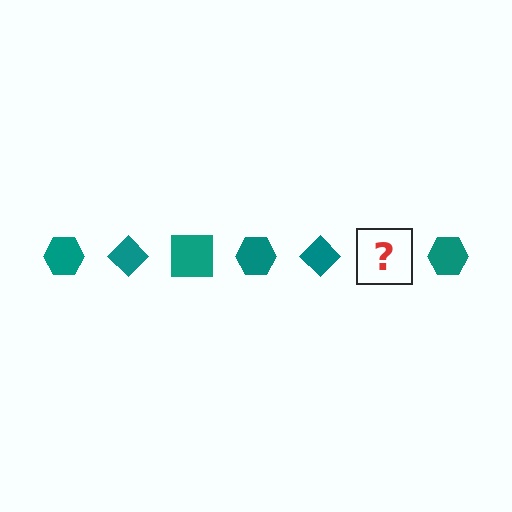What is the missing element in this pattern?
The missing element is a teal square.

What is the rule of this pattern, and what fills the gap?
The rule is that the pattern cycles through hexagon, diamond, square shapes in teal. The gap should be filled with a teal square.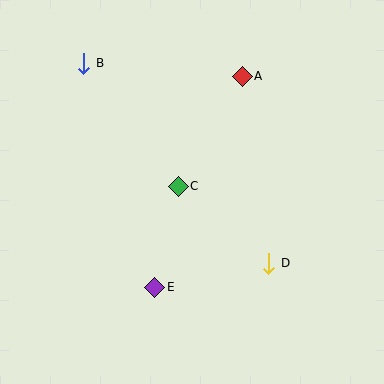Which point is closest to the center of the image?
Point C at (178, 186) is closest to the center.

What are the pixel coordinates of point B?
Point B is at (84, 63).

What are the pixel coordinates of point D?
Point D is at (269, 263).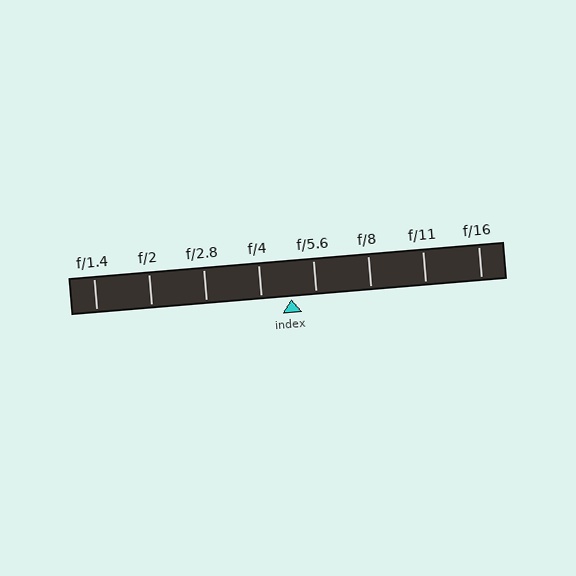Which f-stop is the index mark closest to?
The index mark is closest to f/5.6.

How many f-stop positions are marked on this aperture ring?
There are 8 f-stop positions marked.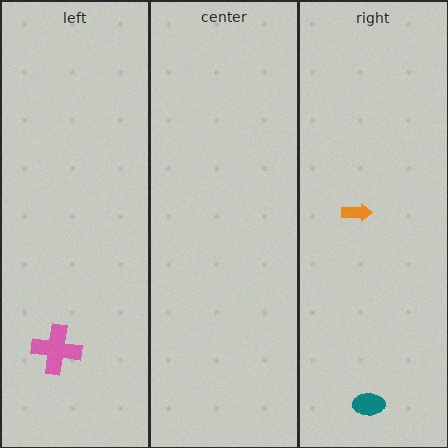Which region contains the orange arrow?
The right region.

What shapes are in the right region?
The orange arrow, the teal ellipse.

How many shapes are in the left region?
1.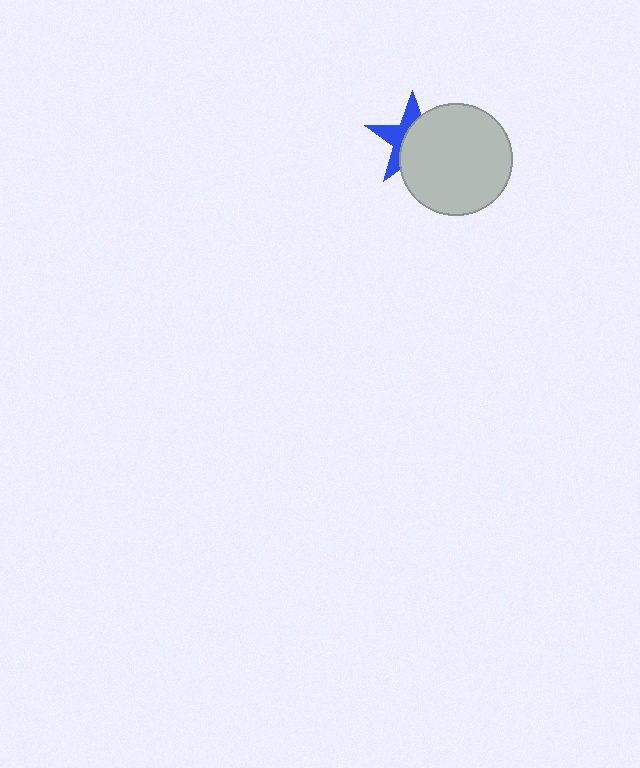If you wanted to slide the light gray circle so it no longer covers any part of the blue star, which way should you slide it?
Slide it right — that is the most direct way to separate the two shapes.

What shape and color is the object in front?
The object in front is a light gray circle.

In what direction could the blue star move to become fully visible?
The blue star could move left. That would shift it out from behind the light gray circle entirely.